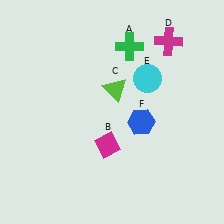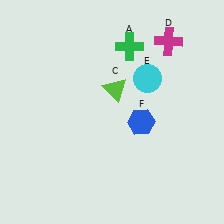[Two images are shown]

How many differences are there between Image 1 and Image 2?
There is 1 difference between the two images.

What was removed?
The magenta diamond (B) was removed in Image 2.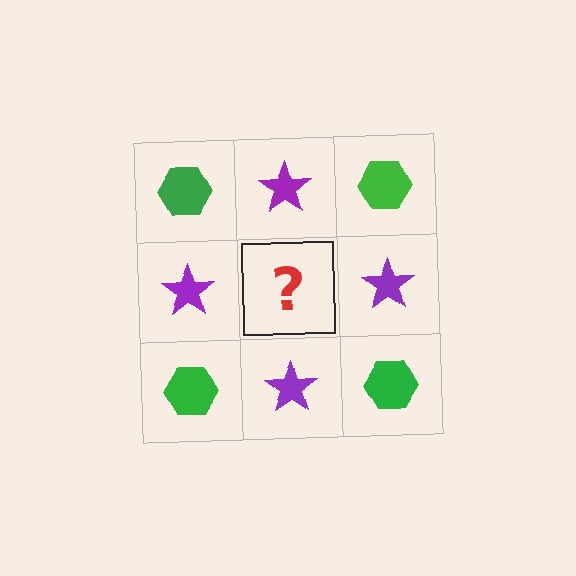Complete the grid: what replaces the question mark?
The question mark should be replaced with a green hexagon.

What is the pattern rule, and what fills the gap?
The rule is that it alternates green hexagon and purple star in a checkerboard pattern. The gap should be filled with a green hexagon.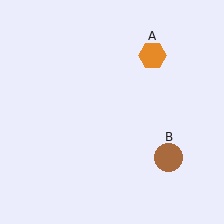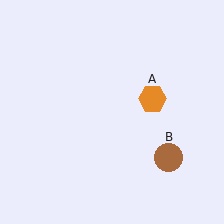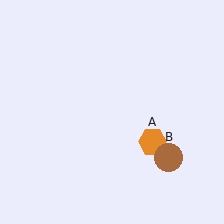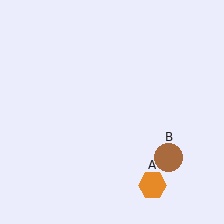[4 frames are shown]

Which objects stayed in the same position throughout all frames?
Brown circle (object B) remained stationary.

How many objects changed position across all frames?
1 object changed position: orange hexagon (object A).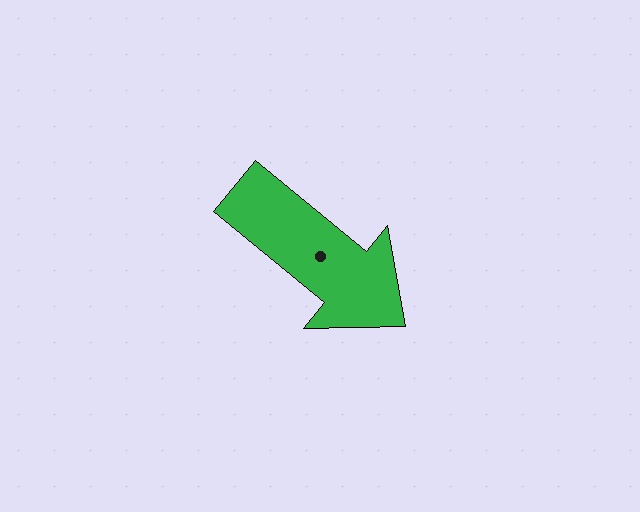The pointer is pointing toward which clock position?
Roughly 4 o'clock.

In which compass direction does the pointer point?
Southeast.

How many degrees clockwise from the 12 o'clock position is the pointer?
Approximately 129 degrees.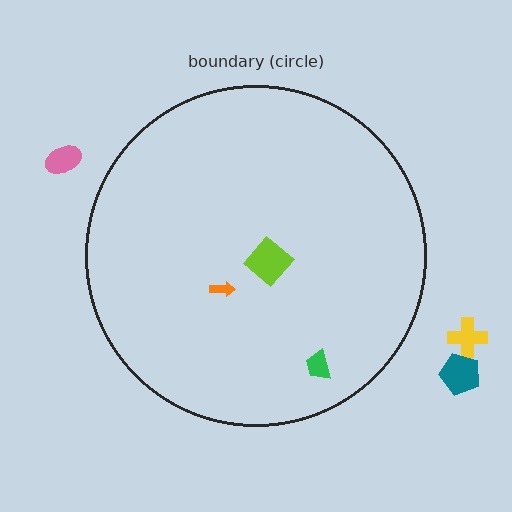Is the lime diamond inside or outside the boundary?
Inside.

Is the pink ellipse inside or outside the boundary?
Outside.